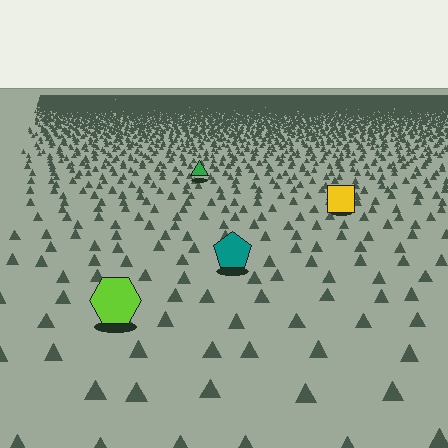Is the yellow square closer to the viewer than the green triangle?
Yes. The yellow square is closer — you can tell from the texture gradient: the ground texture is coarser near it.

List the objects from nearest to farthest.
From nearest to farthest: the lime hexagon, the teal pentagon, the yellow square, the green triangle.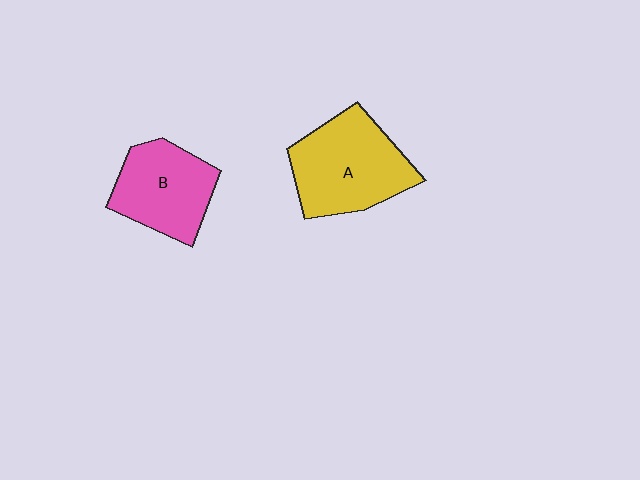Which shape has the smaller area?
Shape B (pink).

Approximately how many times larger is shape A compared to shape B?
Approximately 1.2 times.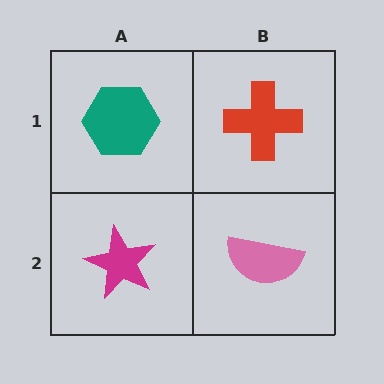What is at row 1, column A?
A teal hexagon.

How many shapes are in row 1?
2 shapes.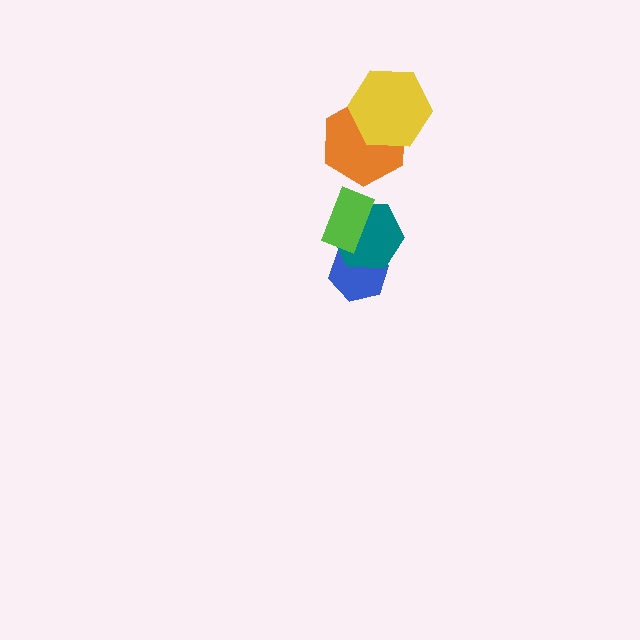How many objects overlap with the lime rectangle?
2 objects overlap with the lime rectangle.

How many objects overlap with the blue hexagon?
2 objects overlap with the blue hexagon.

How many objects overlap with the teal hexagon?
2 objects overlap with the teal hexagon.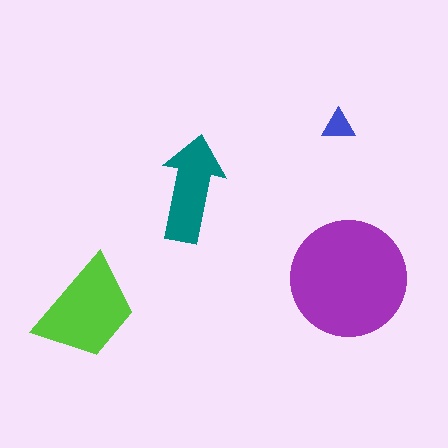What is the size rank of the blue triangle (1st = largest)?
4th.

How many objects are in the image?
There are 4 objects in the image.